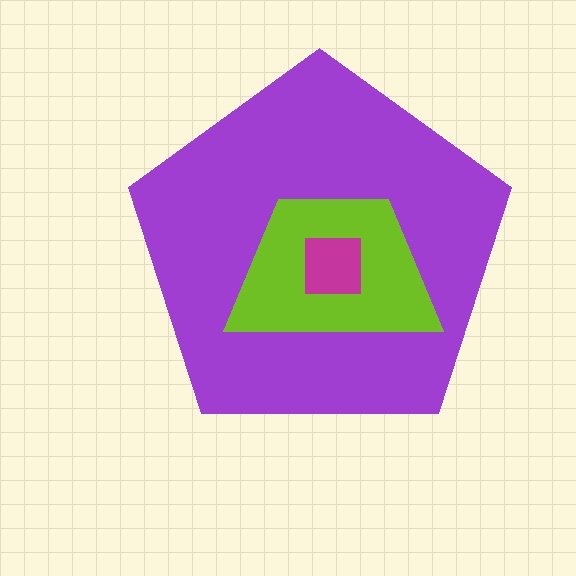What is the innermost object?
The magenta square.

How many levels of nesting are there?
3.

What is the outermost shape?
The purple pentagon.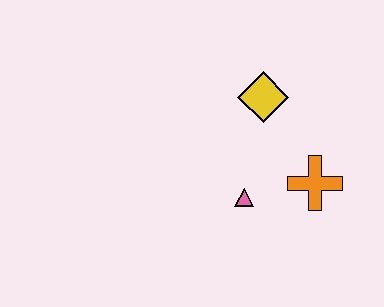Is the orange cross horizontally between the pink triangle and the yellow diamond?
No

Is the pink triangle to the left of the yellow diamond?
Yes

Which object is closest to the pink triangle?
The orange cross is closest to the pink triangle.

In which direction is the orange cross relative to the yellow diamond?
The orange cross is below the yellow diamond.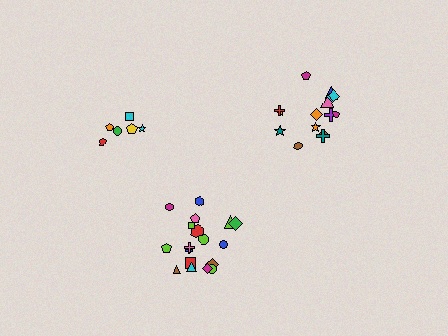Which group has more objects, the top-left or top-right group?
The top-right group.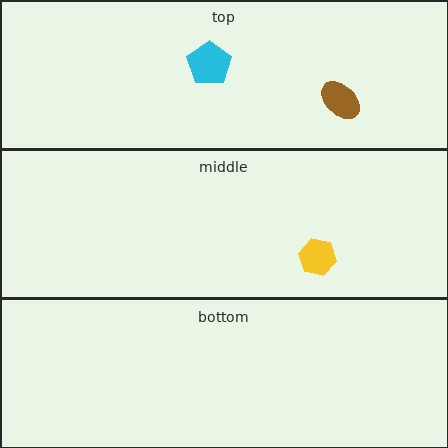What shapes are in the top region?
The brown ellipse, the cyan pentagon.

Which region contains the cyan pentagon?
The top region.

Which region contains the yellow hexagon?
The middle region.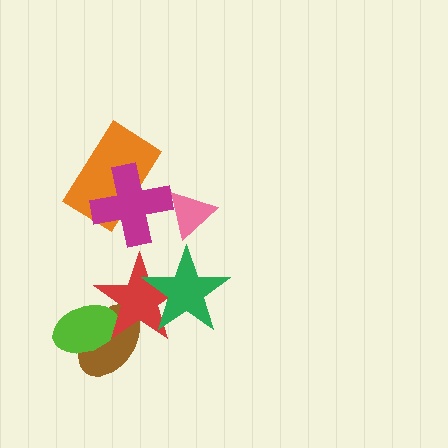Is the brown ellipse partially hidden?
Yes, it is partially covered by another shape.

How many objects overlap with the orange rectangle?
1 object overlaps with the orange rectangle.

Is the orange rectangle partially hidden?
Yes, it is partially covered by another shape.